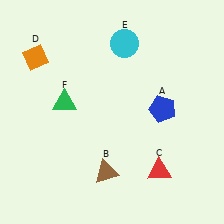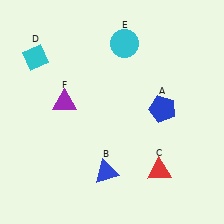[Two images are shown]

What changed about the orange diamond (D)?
In Image 1, D is orange. In Image 2, it changed to cyan.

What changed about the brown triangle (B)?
In Image 1, B is brown. In Image 2, it changed to blue.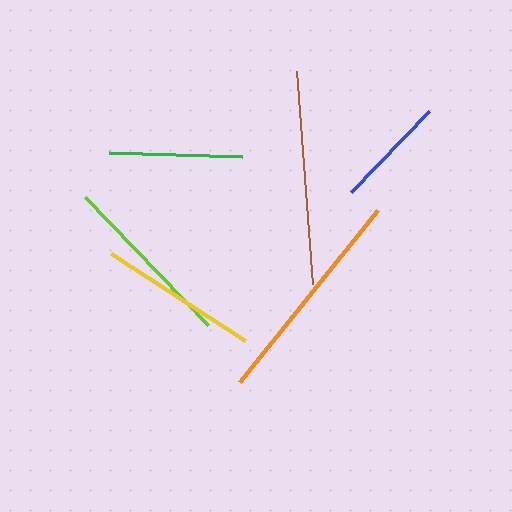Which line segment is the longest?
The orange line is the longest at approximately 220 pixels.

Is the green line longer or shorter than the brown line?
The brown line is longer than the green line.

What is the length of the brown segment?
The brown segment is approximately 214 pixels long.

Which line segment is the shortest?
The blue line is the shortest at approximately 112 pixels.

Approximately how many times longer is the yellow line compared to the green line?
The yellow line is approximately 1.2 times the length of the green line.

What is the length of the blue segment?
The blue segment is approximately 112 pixels long.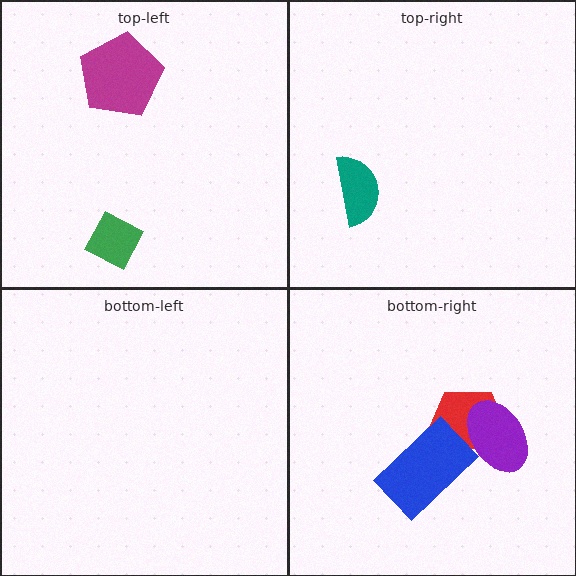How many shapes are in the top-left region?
2.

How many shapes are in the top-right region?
1.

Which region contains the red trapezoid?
The bottom-right region.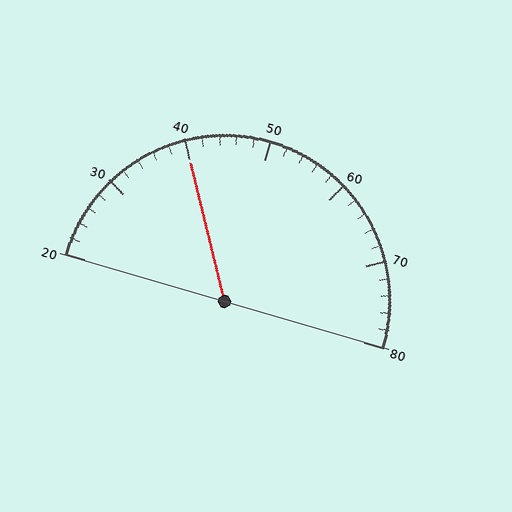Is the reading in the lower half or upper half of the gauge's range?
The reading is in the lower half of the range (20 to 80).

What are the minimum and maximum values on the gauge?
The gauge ranges from 20 to 80.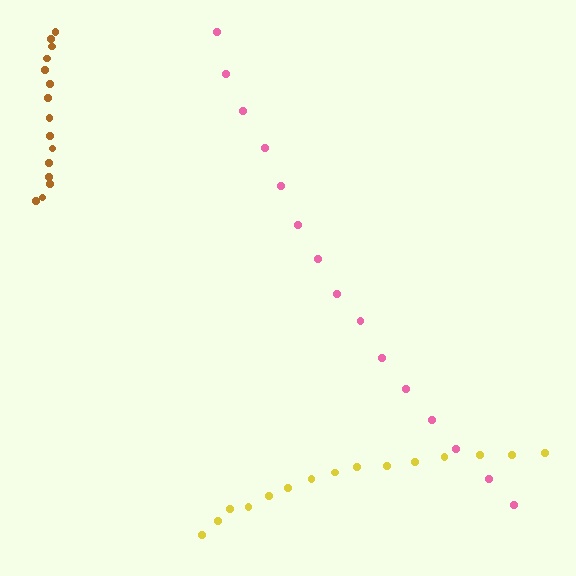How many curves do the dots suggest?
There are 3 distinct paths.